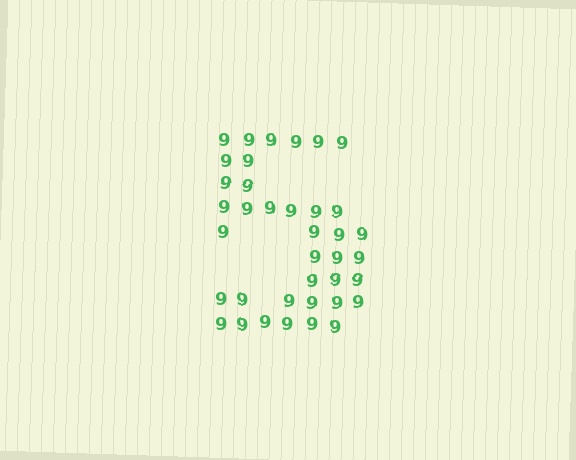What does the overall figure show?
The overall figure shows the digit 5.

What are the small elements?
The small elements are digit 9's.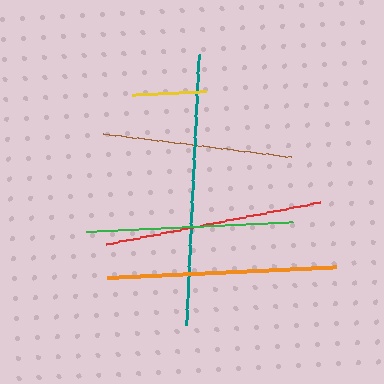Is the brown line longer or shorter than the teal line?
The teal line is longer than the brown line.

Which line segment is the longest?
The teal line is the longest at approximately 272 pixels.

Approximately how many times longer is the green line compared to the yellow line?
The green line is approximately 2.8 times the length of the yellow line.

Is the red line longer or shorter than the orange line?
The orange line is longer than the red line.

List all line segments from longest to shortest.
From longest to shortest: teal, orange, red, green, brown, yellow.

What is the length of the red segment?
The red segment is approximately 217 pixels long.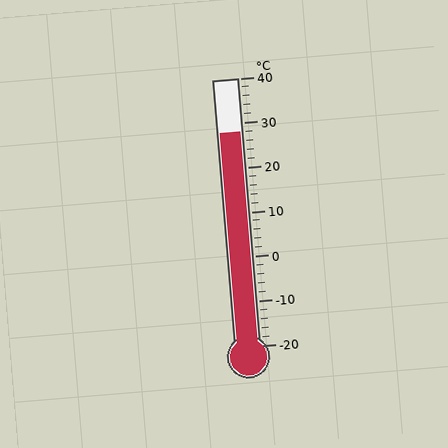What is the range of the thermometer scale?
The thermometer scale ranges from -20°C to 40°C.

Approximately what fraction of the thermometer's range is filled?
The thermometer is filled to approximately 80% of its range.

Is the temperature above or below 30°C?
The temperature is below 30°C.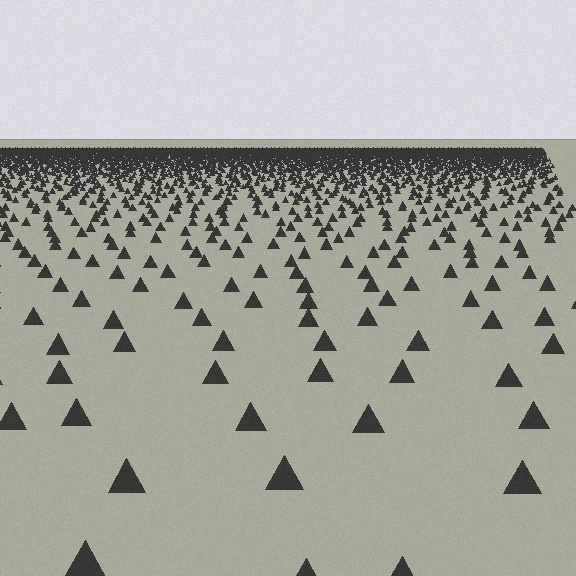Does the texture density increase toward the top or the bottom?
Density increases toward the top.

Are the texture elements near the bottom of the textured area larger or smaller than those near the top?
Larger. Near the bottom, elements are closer to the viewer and appear at a bigger on-screen size.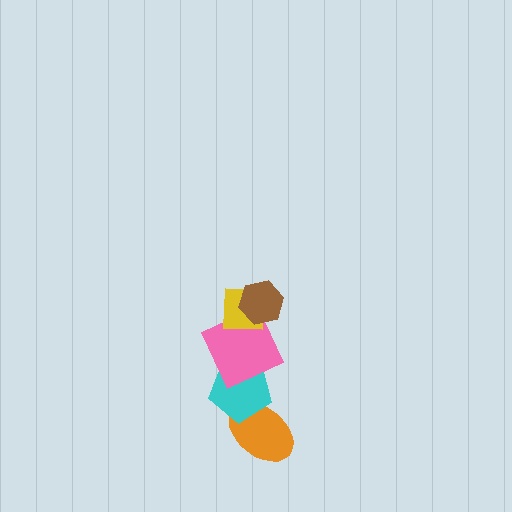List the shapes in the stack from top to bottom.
From top to bottom: the brown hexagon, the yellow square, the pink square, the cyan pentagon, the orange ellipse.